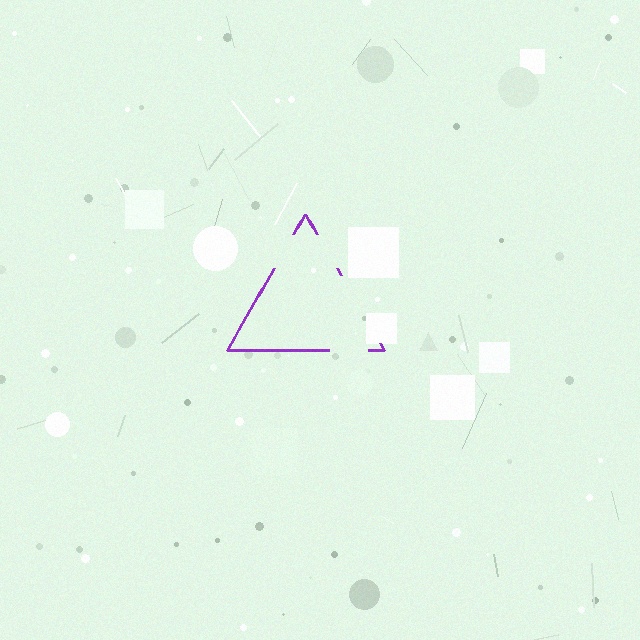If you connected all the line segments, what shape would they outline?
They would outline a triangle.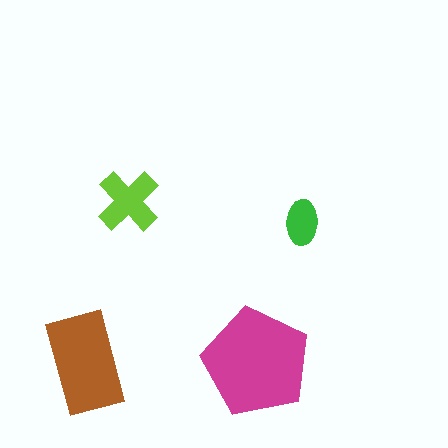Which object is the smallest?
The green ellipse.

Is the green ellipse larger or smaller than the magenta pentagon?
Smaller.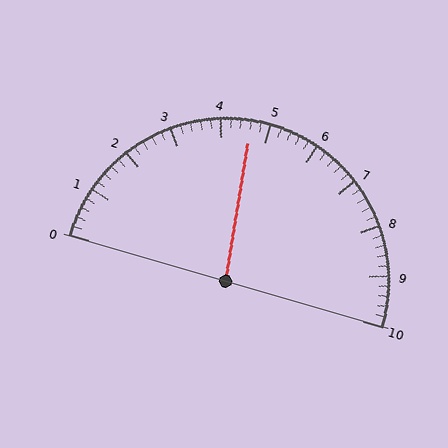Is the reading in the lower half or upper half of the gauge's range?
The reading is in the lower half of the range (0 to 10).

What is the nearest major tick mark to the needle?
The nearest major tick mark is 5.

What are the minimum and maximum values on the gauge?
The gauge ranges from 0 to 10.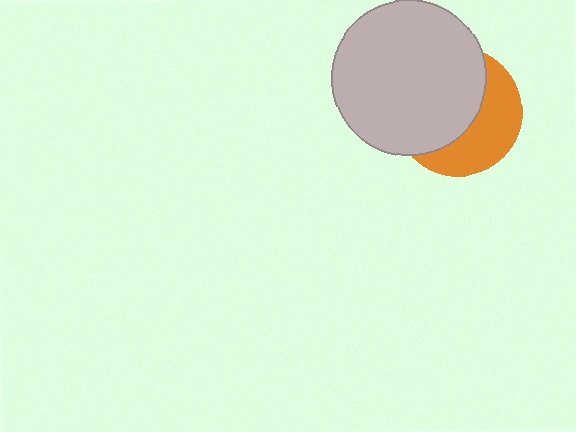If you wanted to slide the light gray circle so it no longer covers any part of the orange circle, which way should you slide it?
Slide it toward the upper-left — that is the most direct way to separate the two shapes.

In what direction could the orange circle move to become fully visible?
The orange circle could move toward the lower-right. That would shift it out from behind the light gray circle entirely.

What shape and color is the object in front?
The object in front is a light gray circle.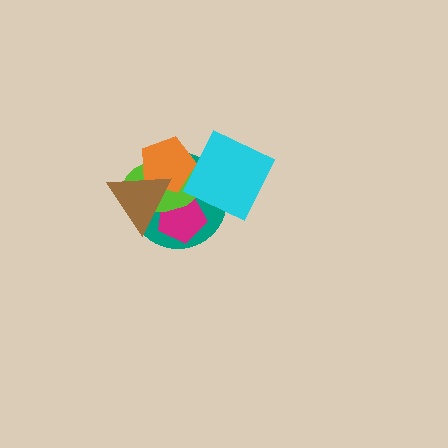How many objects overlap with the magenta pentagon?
4 objects overlap with the magenta pentagon.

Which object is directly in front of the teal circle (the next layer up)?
The magenta pentagon is directly in front of the teal circle.